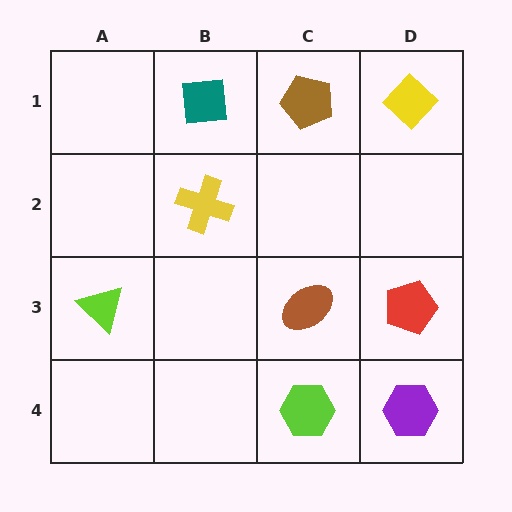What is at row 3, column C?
A brown ellipse.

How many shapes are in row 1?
3 shapes.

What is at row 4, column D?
A purple hexagon.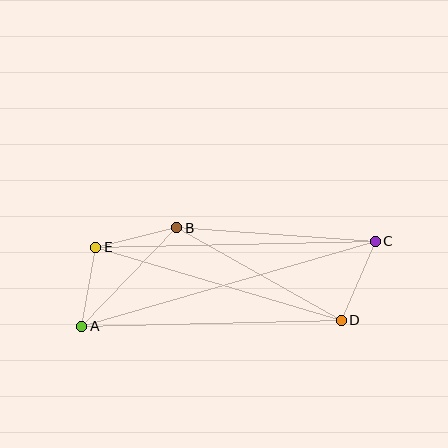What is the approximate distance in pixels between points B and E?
The distance between B and E is approximately 83 pixels.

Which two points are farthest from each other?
Points A and C are farthest from each other.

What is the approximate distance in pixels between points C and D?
The distance between C and D is approximately 86 pixels.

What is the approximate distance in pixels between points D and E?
The distance between D and E is approximately 256 pixels.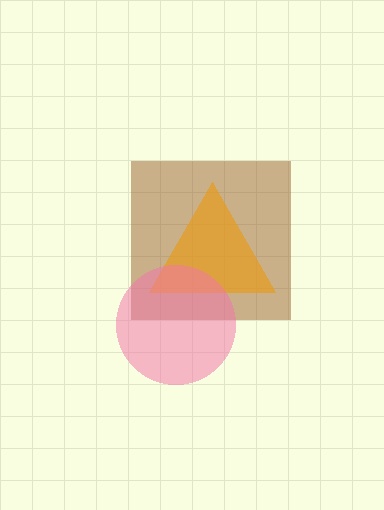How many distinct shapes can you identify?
There are 3 distinct shapes: a brown square, an orange triangle, a pink circle.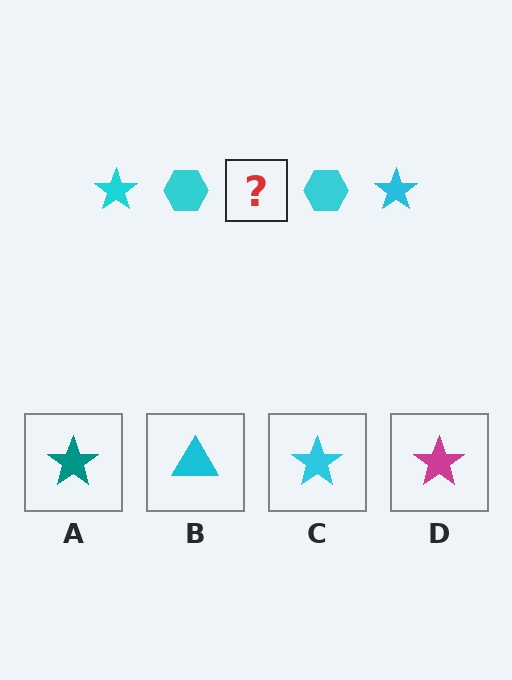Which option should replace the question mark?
Option C.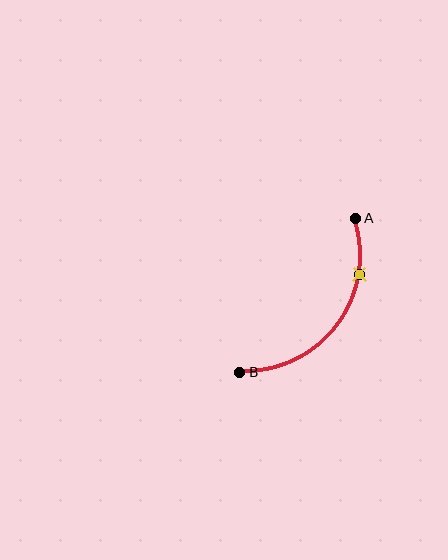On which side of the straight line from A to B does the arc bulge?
The arc bulges below and to the right of the straight line connecting A and B.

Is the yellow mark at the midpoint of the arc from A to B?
No. The yellow mark lies on the arc but is closer to endpoint A. The arc midpoint would be at the point on the curve equidistant along the arc from both A and B.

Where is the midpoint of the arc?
The arc midpoint is the point on the curve farthest from the straight line joining A and B. It sits below and to the right of that line.